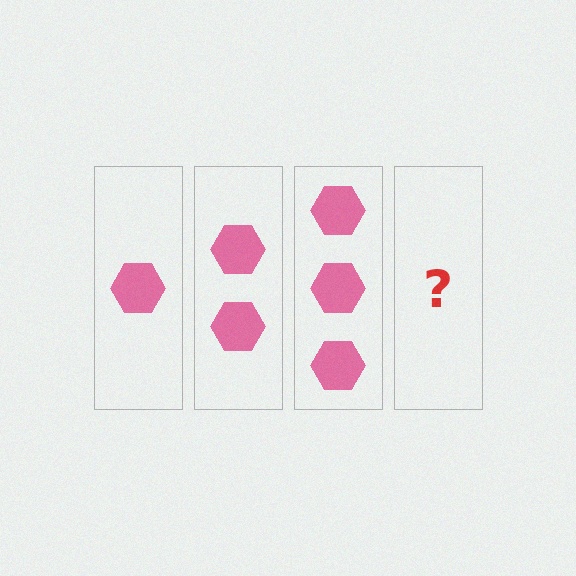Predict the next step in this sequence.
The next step is 4 hexagons.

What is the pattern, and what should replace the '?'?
The pattern is that each step adds one more hexagon. The '?' should be 4 hexagons.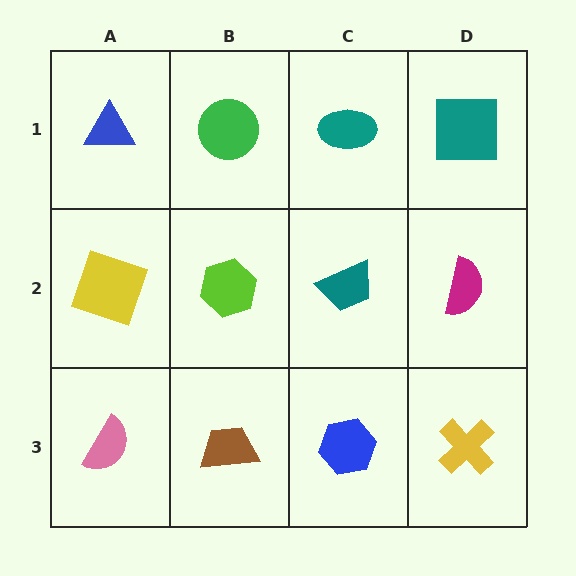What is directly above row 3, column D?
A magenta semicircle.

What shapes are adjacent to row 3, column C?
A teal trapezoid (row 2, column C), a brown trapezoid (row 3, column B), a yellow cross (row 3, column D).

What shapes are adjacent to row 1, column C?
A teal trapezoid (row 2, column C), a green circle (row 1, column B), a teal square (row 1, column D).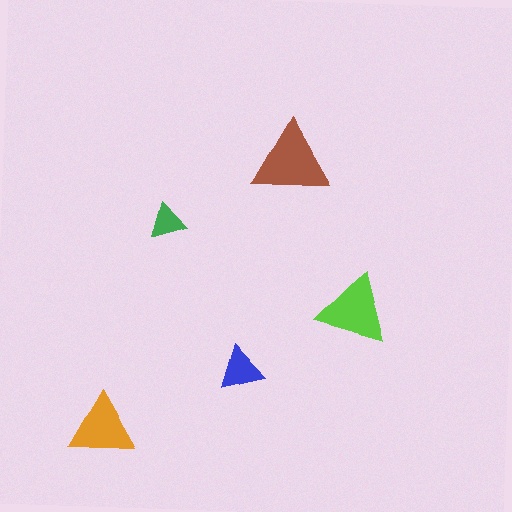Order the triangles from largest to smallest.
the brown one, the lime one, the orange one, the blue one, the green one.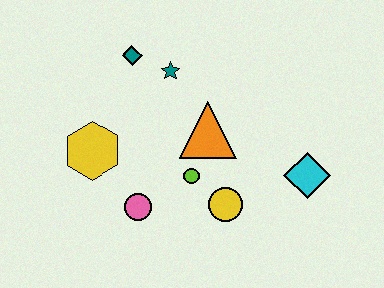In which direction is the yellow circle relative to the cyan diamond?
The yellow circle is to the left of the cyan diamond.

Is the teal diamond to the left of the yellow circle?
Yes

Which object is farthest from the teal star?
The cyan diamond is farthest from the teal star.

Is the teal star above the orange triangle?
Yes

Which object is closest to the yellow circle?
The lime circle is closest to the yellow circle.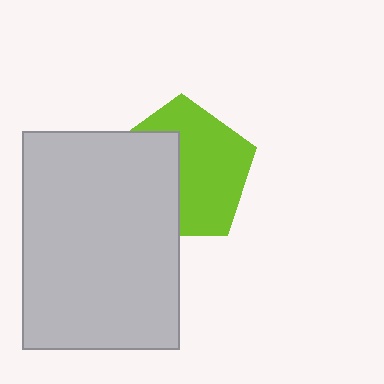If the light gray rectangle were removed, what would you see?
You would see the complete lime pentagon.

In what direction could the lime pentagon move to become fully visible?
The lime pentagon could move right. That would shift it out from behind the light gray rectangle entirely.